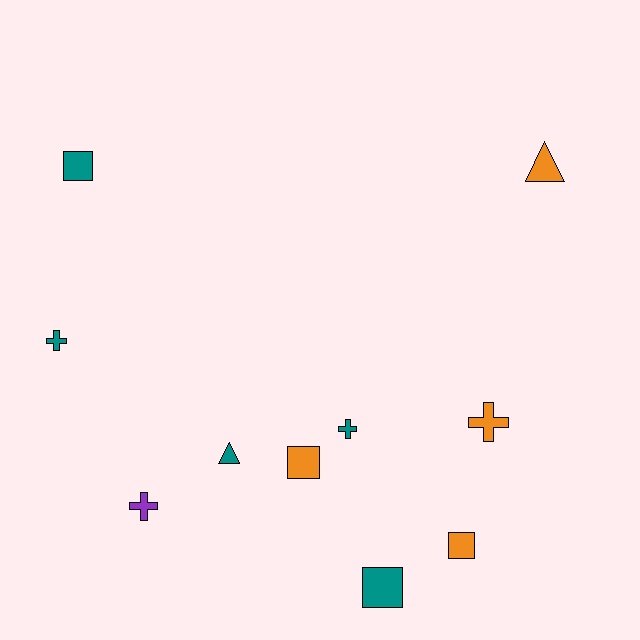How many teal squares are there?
There are 2 teal squares.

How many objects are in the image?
There are 10 objects.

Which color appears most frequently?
Teal, with 5 objects.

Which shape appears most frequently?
Cross, with 4 objects.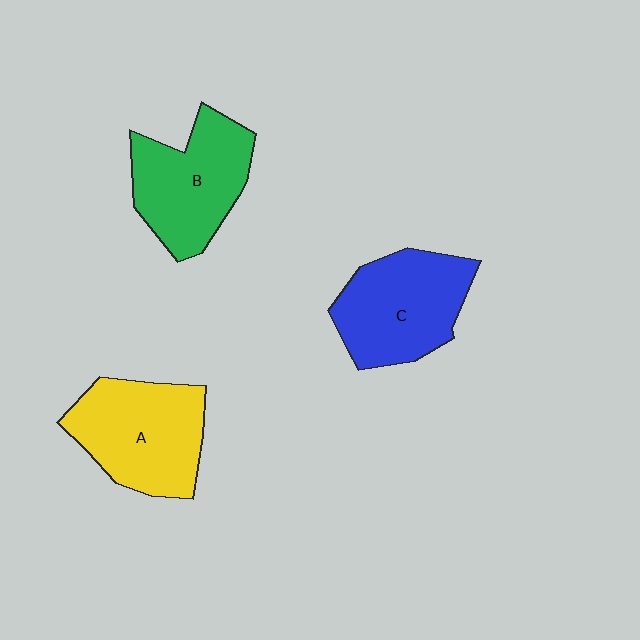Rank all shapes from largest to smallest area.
From largest to smallest: A (yellow), C (blue), B (green).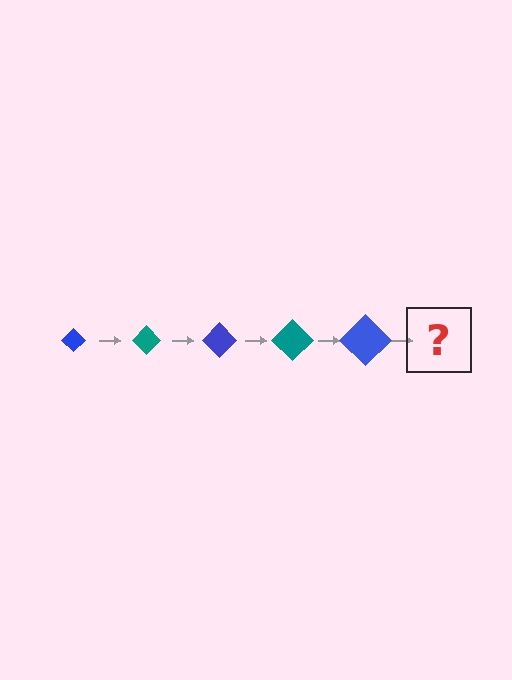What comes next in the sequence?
The next element should be a teal diamond, larger than the previous one.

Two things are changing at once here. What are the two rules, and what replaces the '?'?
The two rules are that the diamond grows larger each step and the color cycles through blue and teal. The '?' should be a teal diamond, larger than the previous one.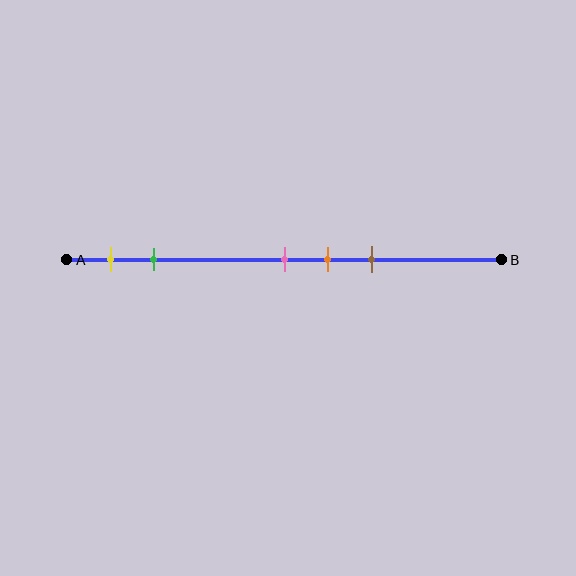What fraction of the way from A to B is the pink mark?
The pink mark is approximately 50% (0.5) of the way from A to B.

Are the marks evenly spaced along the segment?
No, the marks are not evenly spaced.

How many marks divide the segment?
There are 5 marks dividing the segment.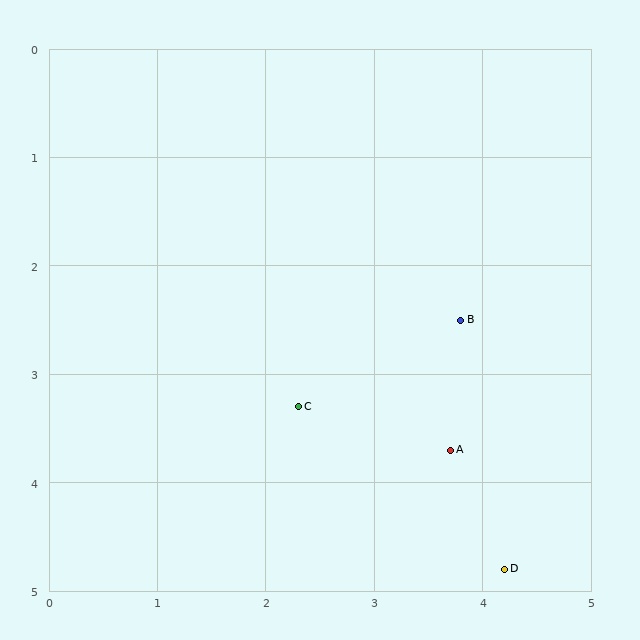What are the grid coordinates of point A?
Point A is at approximately (3.7, 3.7).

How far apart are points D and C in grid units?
Points D and C are about 2.4 grid units apart.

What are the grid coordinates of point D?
Point D is at approximately (4.2, 4.8).